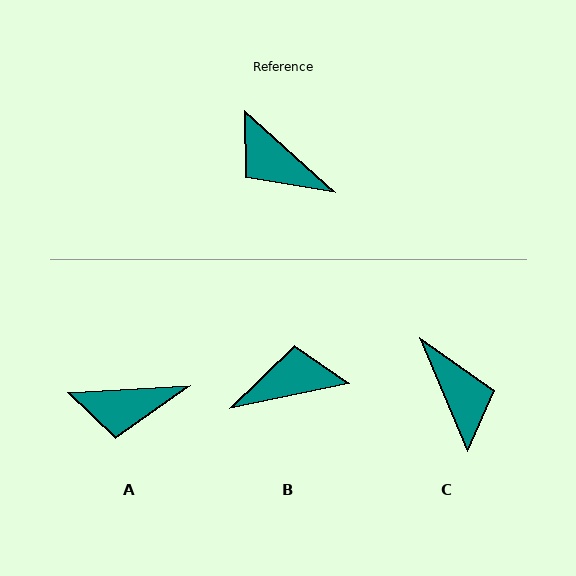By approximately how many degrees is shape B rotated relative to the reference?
Approximately 126 degrees clockwise.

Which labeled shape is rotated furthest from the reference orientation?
C, about 155 degrees away.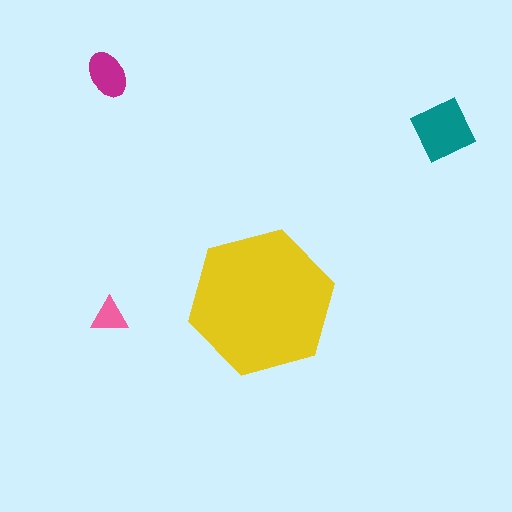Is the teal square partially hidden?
No, the teal square is fully visible.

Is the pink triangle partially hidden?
No, the pink triangle is fully visible.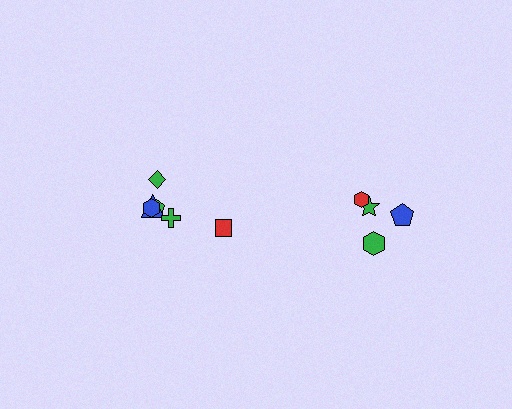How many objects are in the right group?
There are 4 objects.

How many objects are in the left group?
There are 6 objects.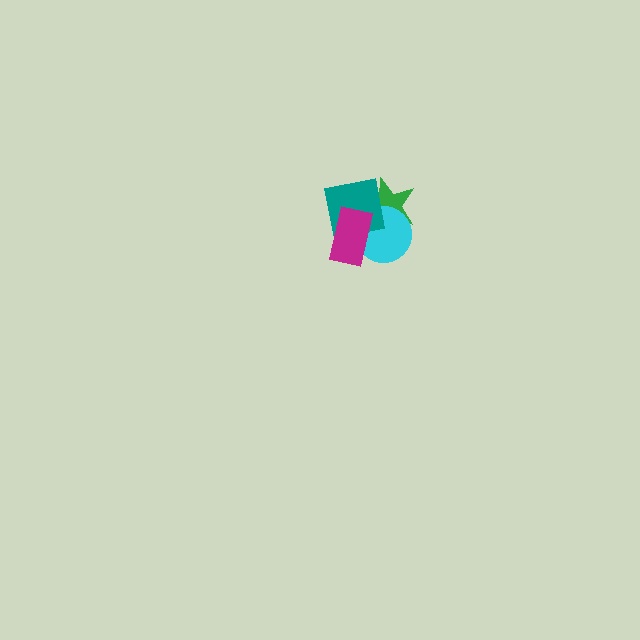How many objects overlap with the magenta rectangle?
3 objects overlap with the magenta rectangle.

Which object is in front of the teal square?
The magenta rectangle is in front of the teal square.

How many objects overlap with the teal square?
3 objects overlap with the teal square.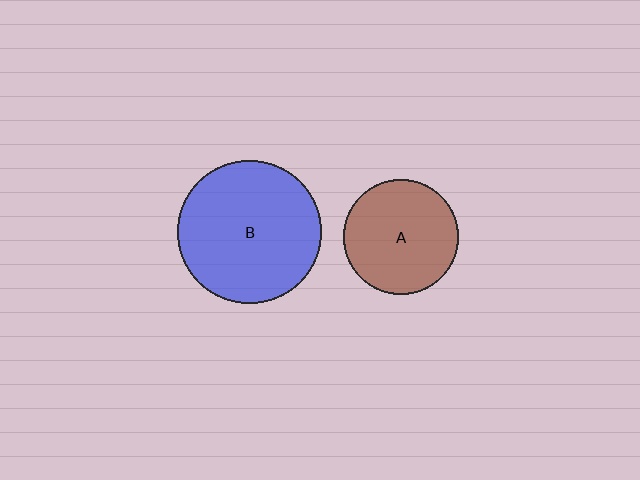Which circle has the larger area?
Circle B (blue).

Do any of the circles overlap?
No, none of the circles overlap.